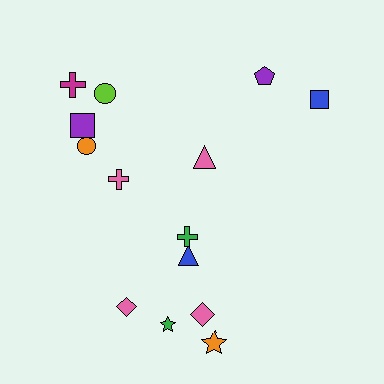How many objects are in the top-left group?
There are 6 objects.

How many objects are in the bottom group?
There are 6 objects.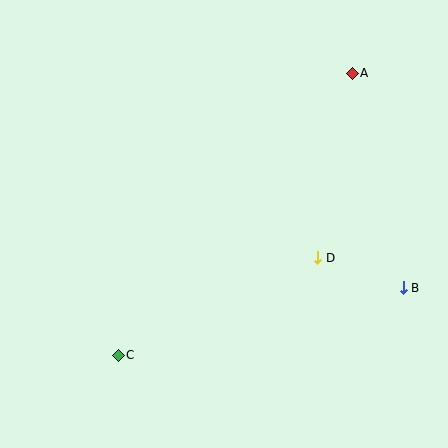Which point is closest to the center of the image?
Point D at (318, 258) is closest to the center.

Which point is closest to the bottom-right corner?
Point B is closest to the bottom-right corner.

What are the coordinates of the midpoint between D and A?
The midpoint between D and A is at (335, 166).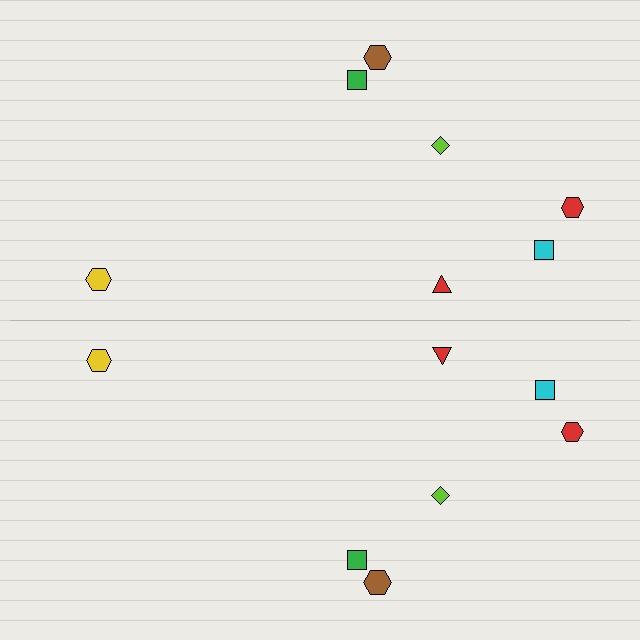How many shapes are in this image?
There are 14 shapes in this image.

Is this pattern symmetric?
Yes, this pattern has bilateral (reflection) symmetry.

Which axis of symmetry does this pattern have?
The pattern has a horizontal axis of symmetry running through the center of the image.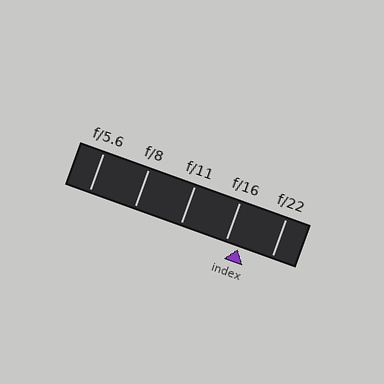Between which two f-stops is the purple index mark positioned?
The index mark is between f/16 and f/22.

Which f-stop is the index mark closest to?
The index mark is closest to f/16.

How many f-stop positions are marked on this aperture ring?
There are 5 f-stop positions marked.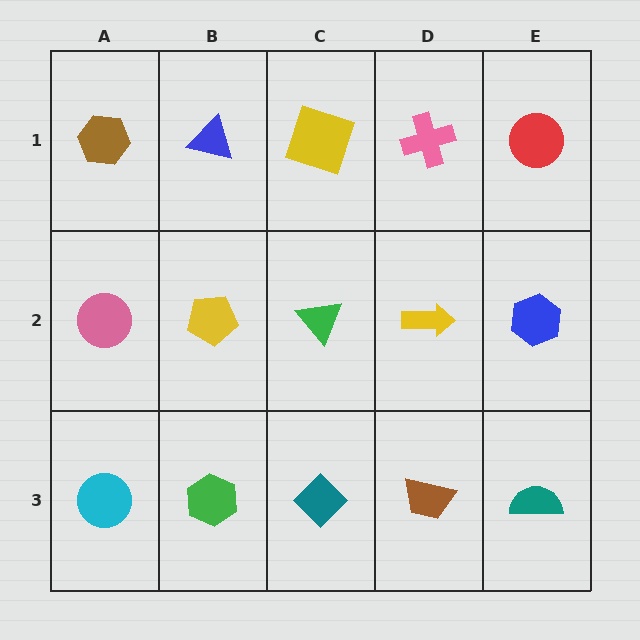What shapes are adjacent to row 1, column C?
A green triangle (row 2, column C), a blue triangle (row 1, column B), a pink cross (row 1, column D).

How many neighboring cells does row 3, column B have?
3.